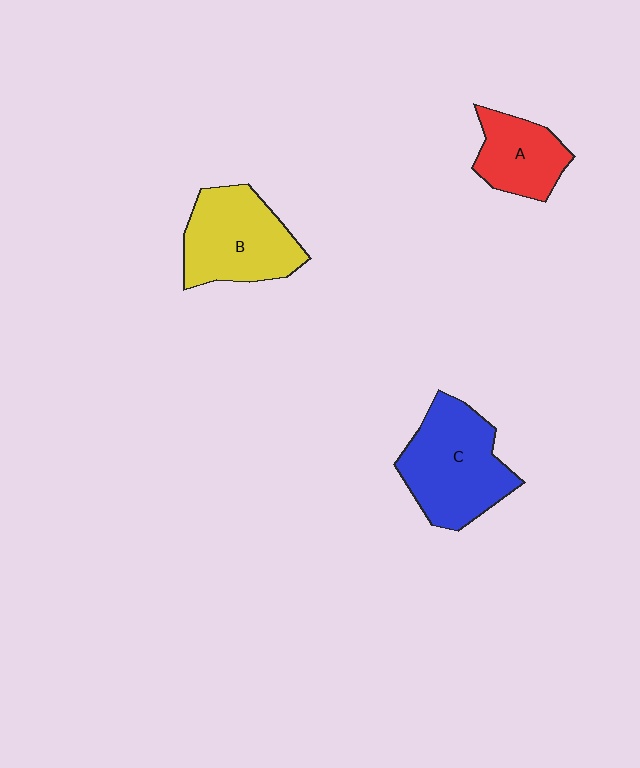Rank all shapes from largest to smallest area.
From largest to smallest: C (blue), B (yellow), A (red).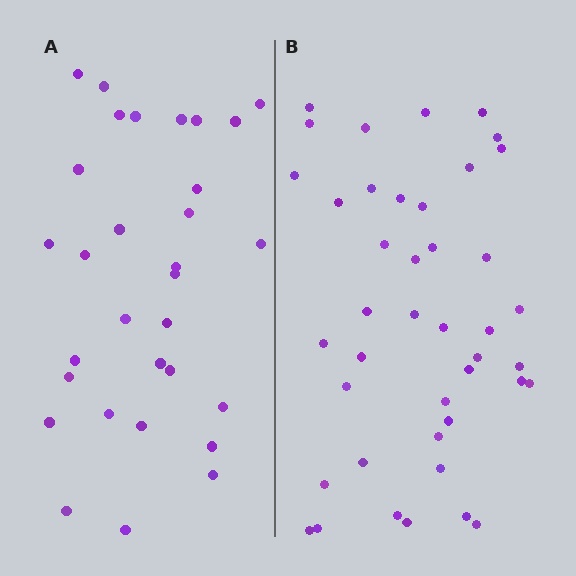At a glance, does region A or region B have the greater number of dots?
Region B (the right region) has more dots.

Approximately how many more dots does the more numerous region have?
Region B has roughly 12 or so more dots than region A.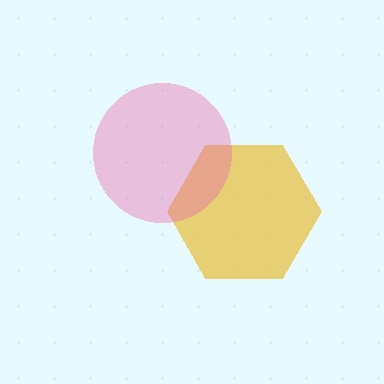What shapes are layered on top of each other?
The layered shapes are: a yellow hexagon, a pink circle.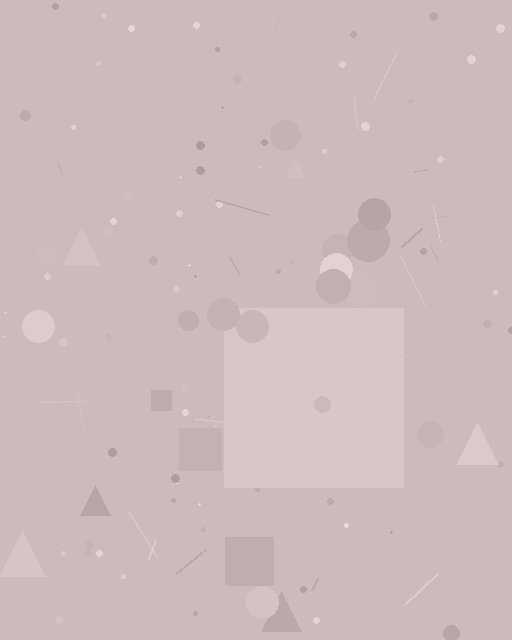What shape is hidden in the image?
A square is hidden in the image.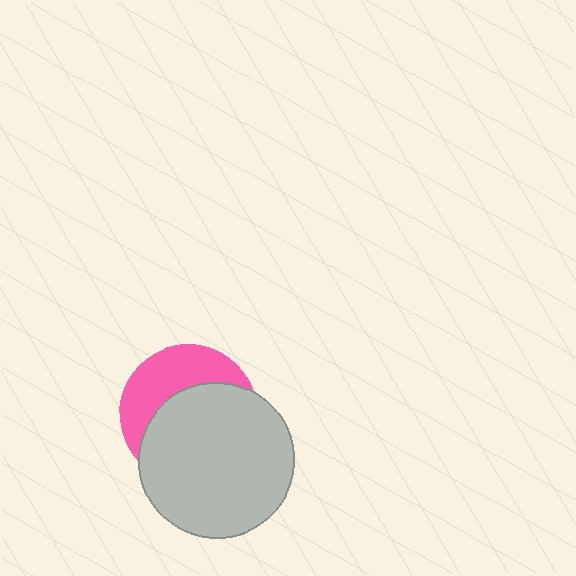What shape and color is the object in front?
The object in front is a light gray circle.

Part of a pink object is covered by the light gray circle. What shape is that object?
It is a circle.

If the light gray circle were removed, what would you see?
You would see the complete pink circle.